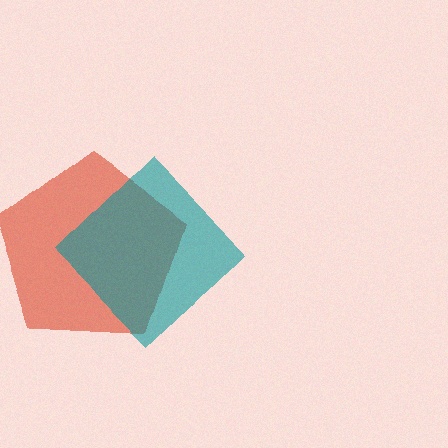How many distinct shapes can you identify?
There are 2 distinct shapes: a red pentagon, a teal diamond.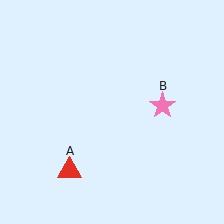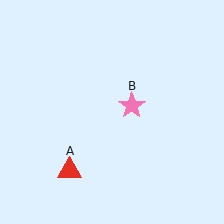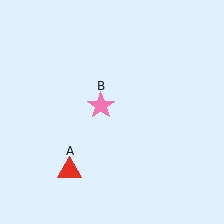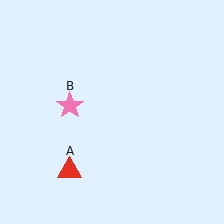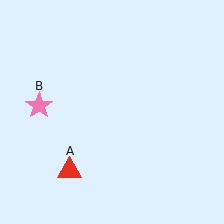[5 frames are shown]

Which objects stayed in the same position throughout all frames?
Red triangle (object A) remained stationary.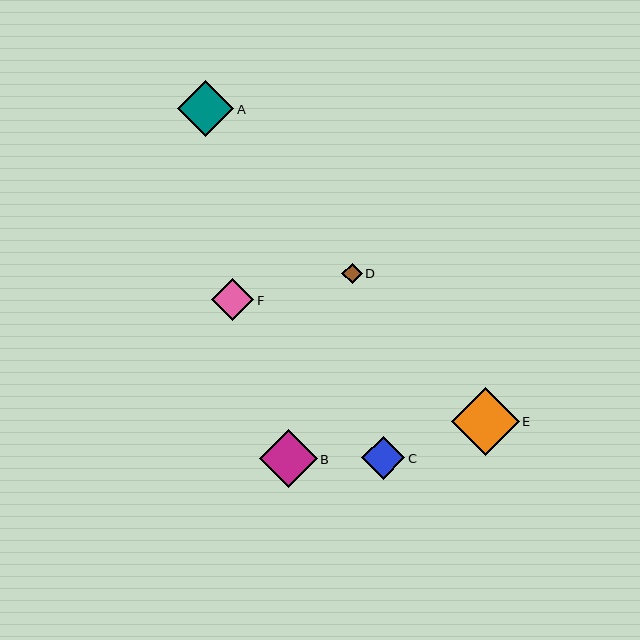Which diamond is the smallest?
Diamond D is the smallest with a size of approximately 21 pixels.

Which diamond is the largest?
Diamond E is the largest with a size of approximately 67 pixels.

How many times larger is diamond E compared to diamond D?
Diamond E is approximately 3.3 times the size of diamond D.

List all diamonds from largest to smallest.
From largest to smallest: E, B, A, C, F, D.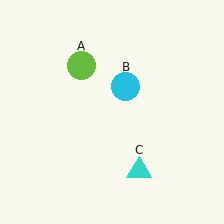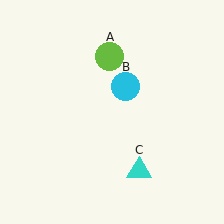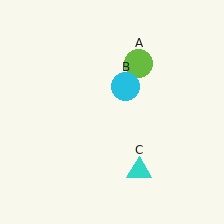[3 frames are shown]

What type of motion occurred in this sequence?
The lime circle (object A) rotated clockwise around the center of the scene.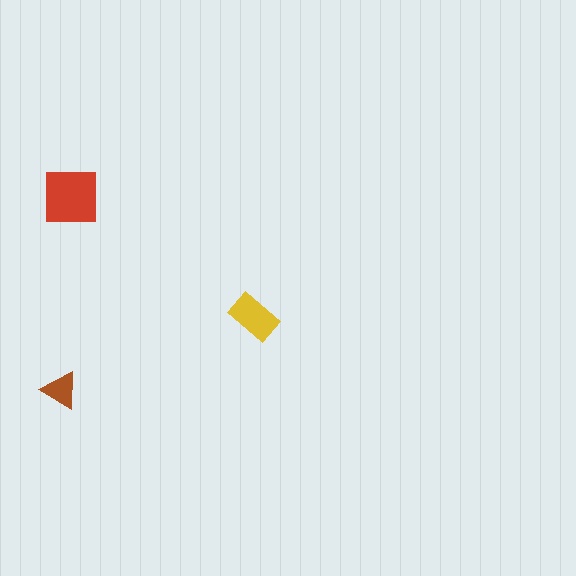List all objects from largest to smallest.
The red square, the yellow rectangle, the brown triangle.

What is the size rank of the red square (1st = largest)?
1st.